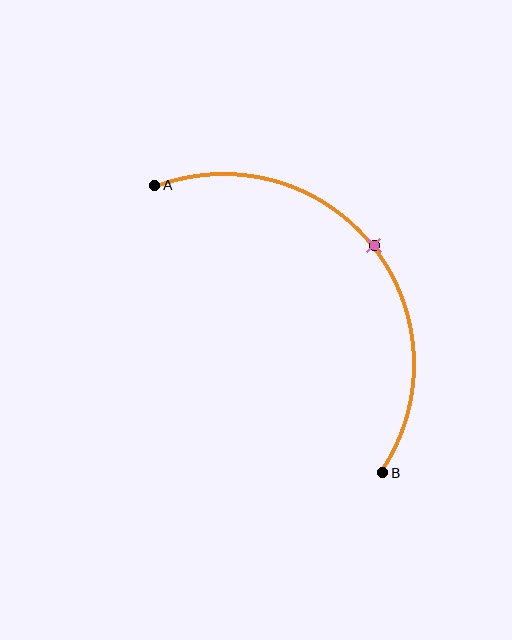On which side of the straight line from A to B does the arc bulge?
The arc bulges above and to the right of the straight line connecting A and B.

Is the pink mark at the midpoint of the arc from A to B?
Yes. The pink mark lies on the arc at equal arc-length from both A and B — it is the arc midpoint.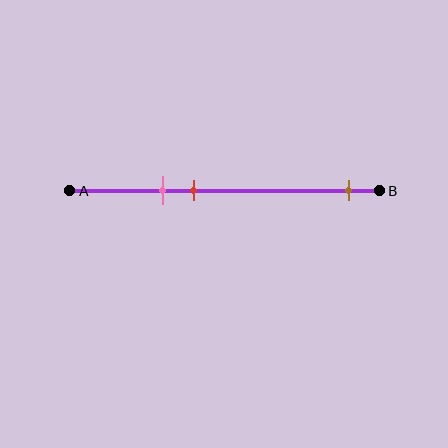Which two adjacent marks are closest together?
The pink and red marks are the closest adjacent pair.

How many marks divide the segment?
There are 3 marks dividing the segment.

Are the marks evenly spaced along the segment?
No, the marks are not evenly spaced.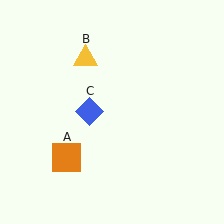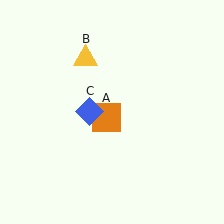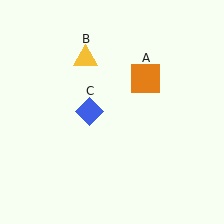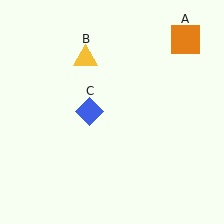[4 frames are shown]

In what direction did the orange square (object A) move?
The orange square (object A) moved up and to the right.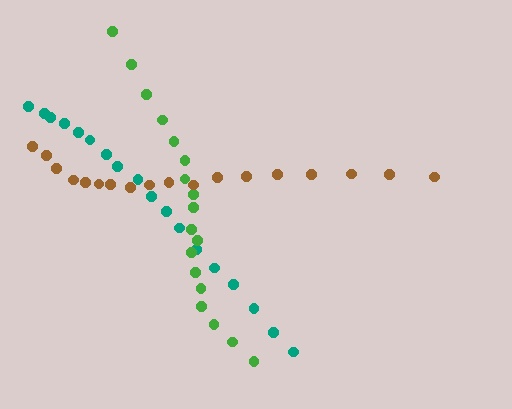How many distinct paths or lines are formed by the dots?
There are 3 distinct paths.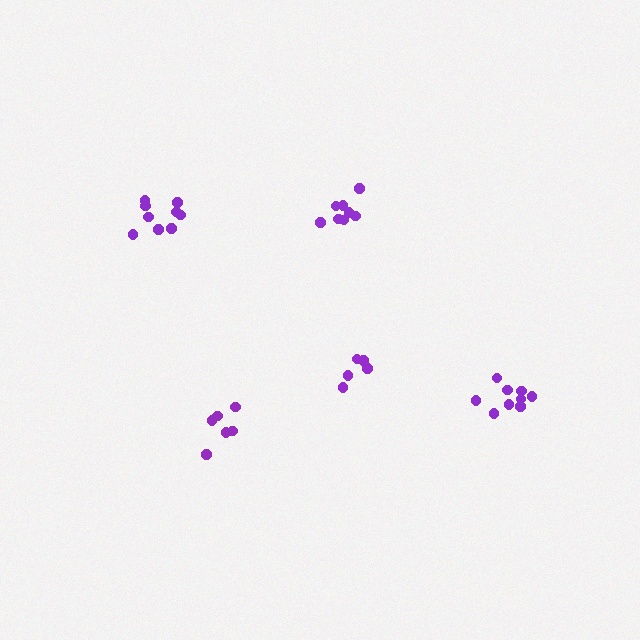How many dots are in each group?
Group 1: 9 dots, Group 2: 6 dots, Group 3: 8 dots, Group 4: 5 dots, Group 5: 9 dots (37 total).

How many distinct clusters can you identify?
There are 5 distinct clusters.